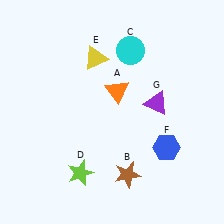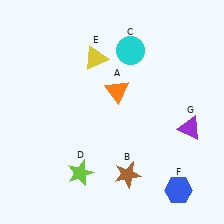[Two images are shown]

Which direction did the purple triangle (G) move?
The purple triangle (G) moved right.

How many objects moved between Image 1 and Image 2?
2 objects moved between the two images.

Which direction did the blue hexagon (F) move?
The blue hexagon (F) moved down.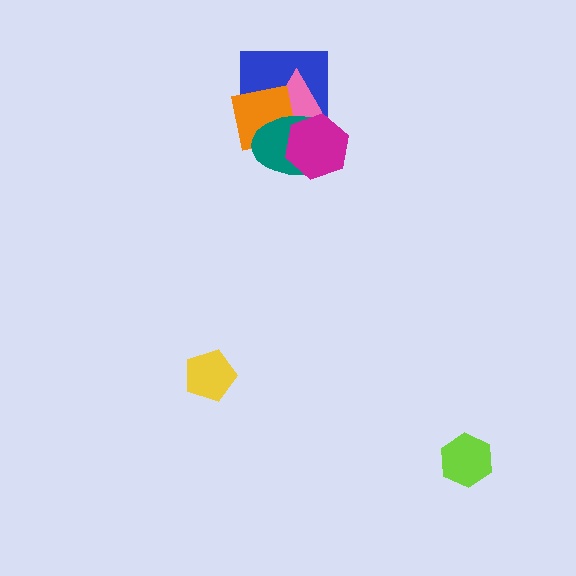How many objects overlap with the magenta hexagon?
3 objects overlap with the magenta hexagon.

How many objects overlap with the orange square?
3 objects overlap with the orange square.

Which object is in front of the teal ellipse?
The magenta hexagon is in front of the teal ellipse.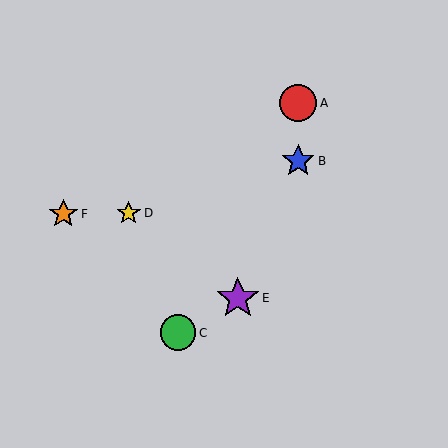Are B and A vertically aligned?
Yes, both are at x≈298.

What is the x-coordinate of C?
Object C is at x≈178.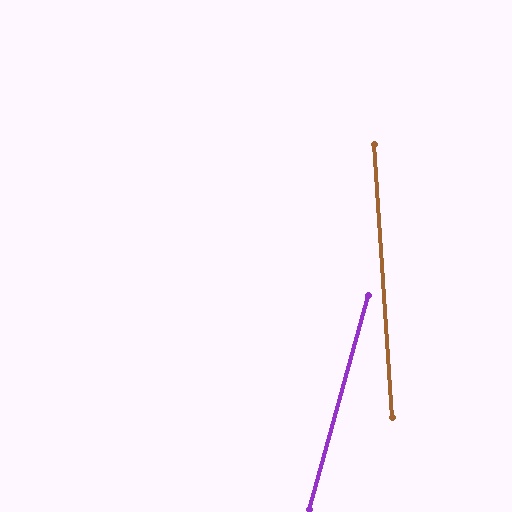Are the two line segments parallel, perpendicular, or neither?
Neither parallel nor perpendicular — they differ by about 19°.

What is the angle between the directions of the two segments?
Approximately 19 degrees.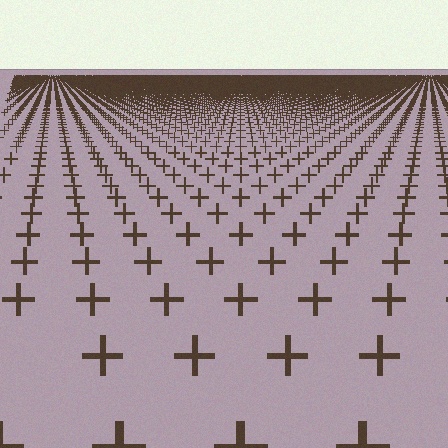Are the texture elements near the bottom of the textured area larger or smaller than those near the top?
Larger. Near the bottom, elements are closer to the viewer and appear at a bigger on-screen size.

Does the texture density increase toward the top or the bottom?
Density increases toward the top.